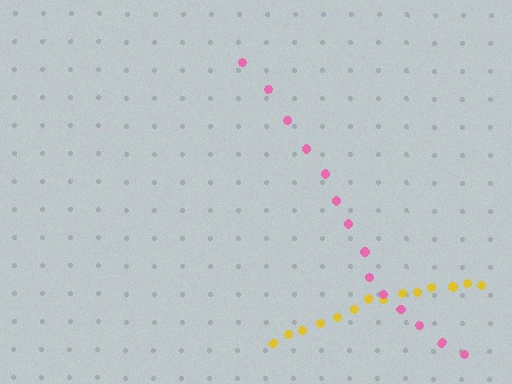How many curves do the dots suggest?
There are 2 distinct paths.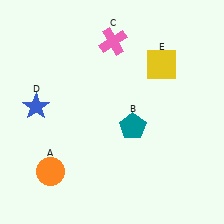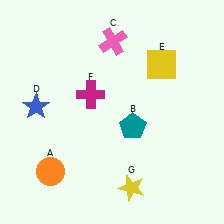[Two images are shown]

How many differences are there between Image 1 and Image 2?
There are 2 differences between the two images.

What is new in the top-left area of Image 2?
A magenta cross (F) was added in the top-left area of Image 2.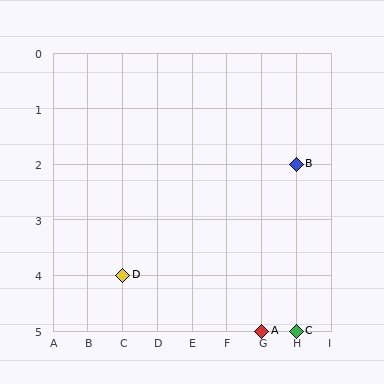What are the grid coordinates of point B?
Point B is at grid coordinates (H, 2).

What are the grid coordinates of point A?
Point A is at grid coordinates (G, 5).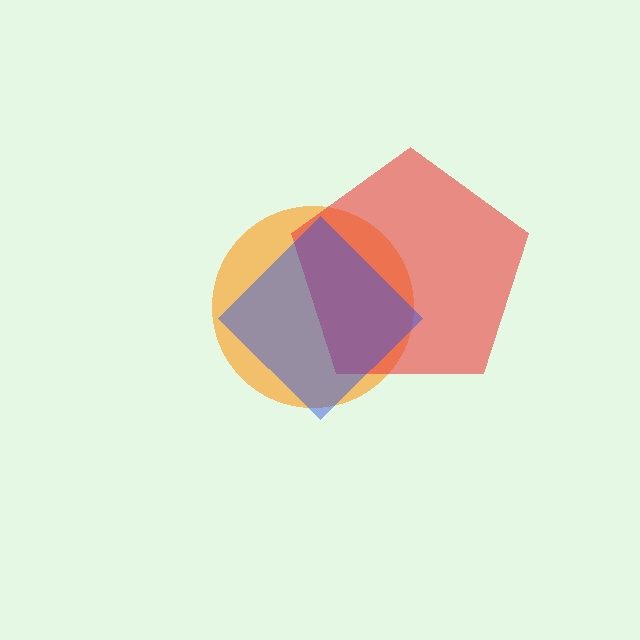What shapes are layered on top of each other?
The layered shapes are: an orange circle, a red pentagon, a blue diamond.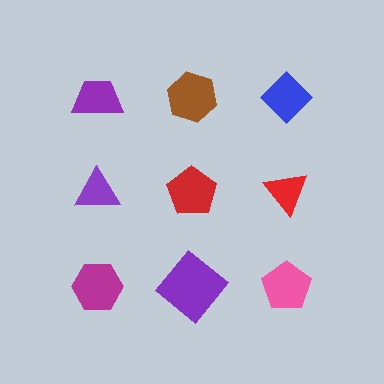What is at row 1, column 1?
A purple trapezoid.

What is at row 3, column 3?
A pink pentagon.